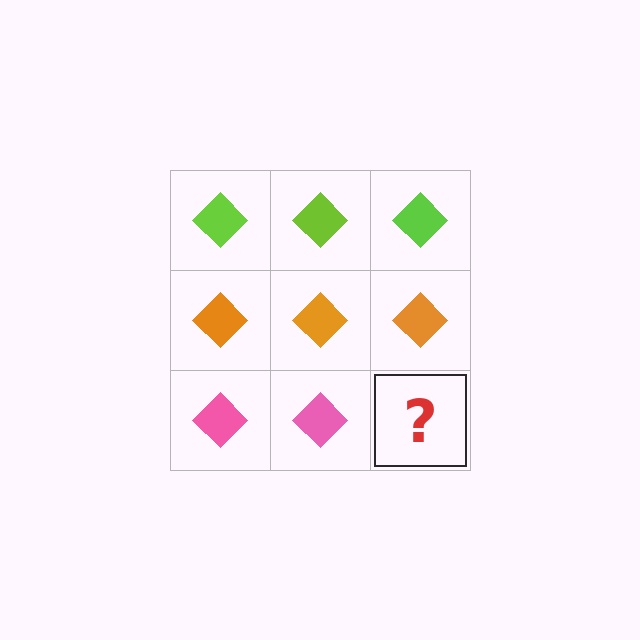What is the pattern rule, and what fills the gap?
The rule is that each row has a consistent color. The gap should be filled with a pink diamond.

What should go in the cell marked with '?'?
The missing cell should contain a pink diamond.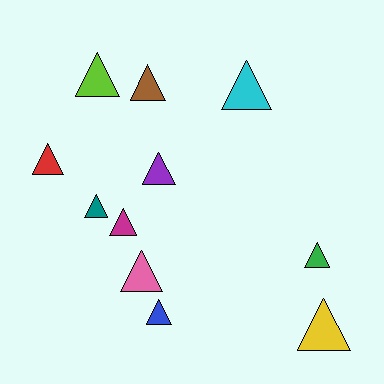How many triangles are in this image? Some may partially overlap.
There are 11 triangles.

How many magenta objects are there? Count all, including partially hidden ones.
There is 1 magenta object.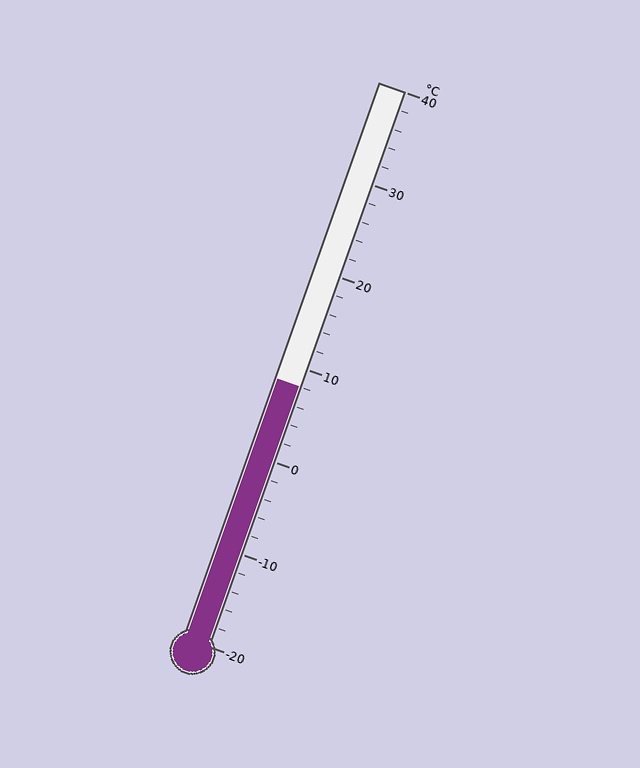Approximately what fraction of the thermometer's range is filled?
The thermometer is filled to approximately 45% of its range.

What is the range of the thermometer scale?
The thermometer scale ranges from -20°C to 40°C.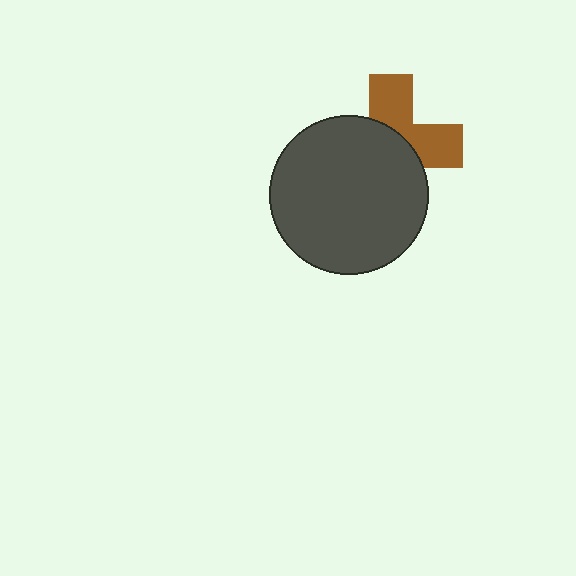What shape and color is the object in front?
The object in front is a dark gray circle.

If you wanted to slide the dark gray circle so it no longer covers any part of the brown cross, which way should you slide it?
Slide it toward the lower-left — that is the most direct way to separate the two shapes.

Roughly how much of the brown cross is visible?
A small part of it is visible (roughly 42%).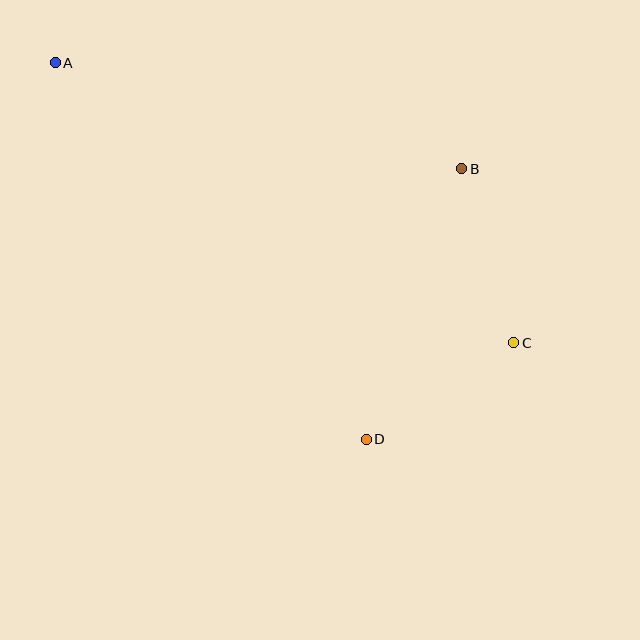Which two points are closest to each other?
Points C and D are closest to each other.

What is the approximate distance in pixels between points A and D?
The distance between A and D is approximately 488 pixels.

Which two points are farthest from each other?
Points A and C are farthest from each other.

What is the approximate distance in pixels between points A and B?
The distance between A and B is approximately 420 pixels.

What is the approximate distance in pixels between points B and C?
The distance between B and C is approximately 182 pixels.